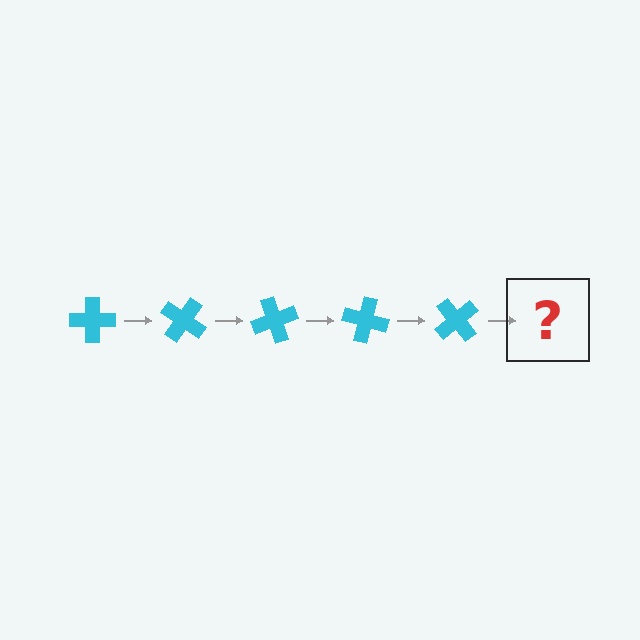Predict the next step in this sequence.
The next step is a cyan cross rotated 175 degrees.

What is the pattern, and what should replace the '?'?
The pattern is that the cross rotates 35 degrees each step. The '?' should be a cyan cross rotated 175 degrees.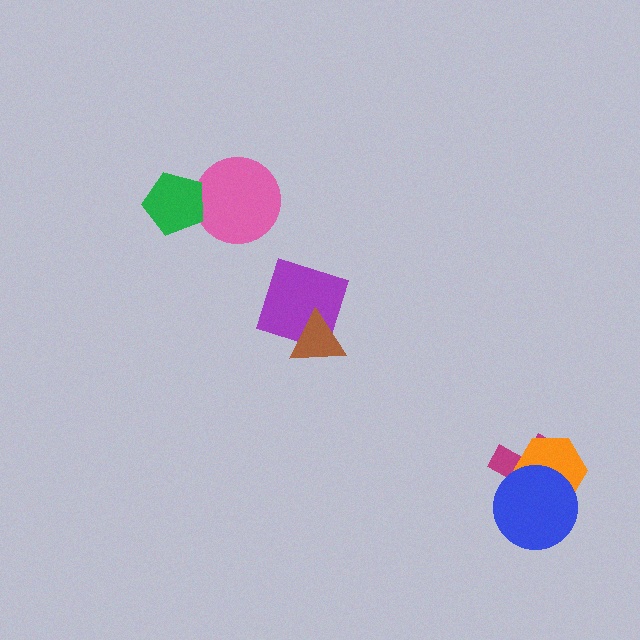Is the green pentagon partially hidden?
No, no other shape covers it.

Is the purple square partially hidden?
Yes, it is partially covered by another shape.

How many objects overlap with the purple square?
1 object overlaps with the purple square.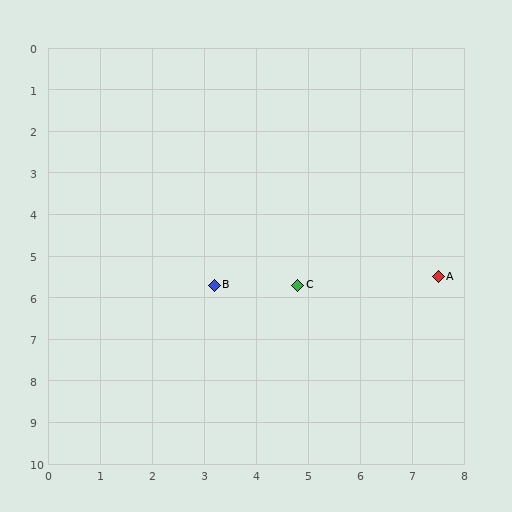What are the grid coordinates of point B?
Point B is at approximately (3.2, 5.7).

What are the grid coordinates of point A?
Point A is at approximately (7.5, 5.5).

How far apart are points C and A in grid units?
Points C and A are about 2.7 grid units apart.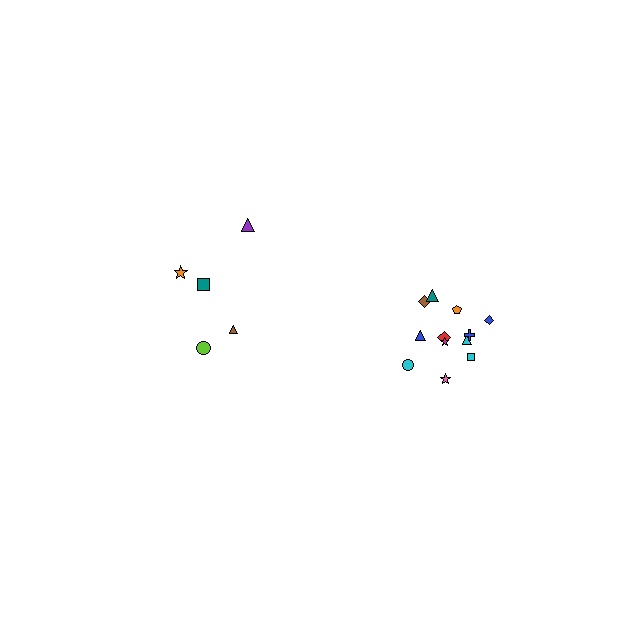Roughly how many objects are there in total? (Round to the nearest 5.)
Roughly 15 objects in total.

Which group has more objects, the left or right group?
The right group.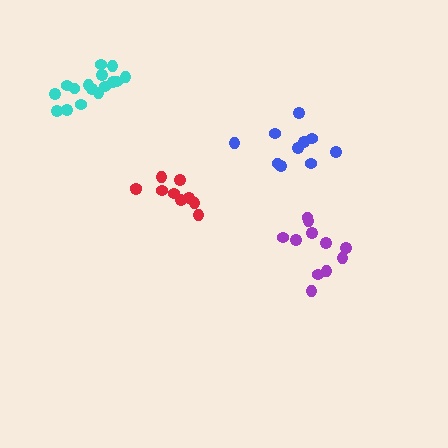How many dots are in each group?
Group 1: 10 dots, Group 2: 11 dots, Group 3: 10 dots, Group 4: 16 dots (47 total).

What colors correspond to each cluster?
The clusters are colored: blue, purple, red, cyan.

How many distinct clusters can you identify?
There are 4 distinct clusters.